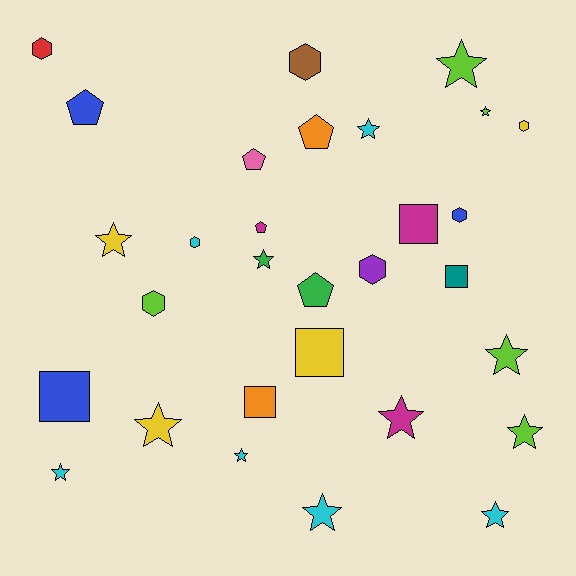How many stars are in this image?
There are 13 stars.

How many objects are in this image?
There are 30 objects.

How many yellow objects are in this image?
There are 4 yellow objects.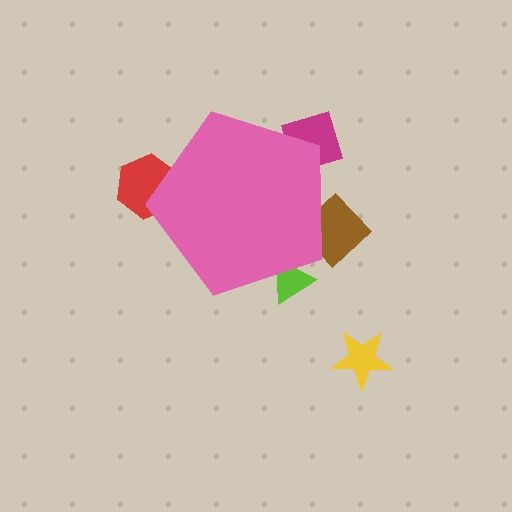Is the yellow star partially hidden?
No, the yellow star is fully visible.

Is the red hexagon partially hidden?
Yes, the red hexagon is partially hidden behind the pink pentagon.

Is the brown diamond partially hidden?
Yes, the brown diamond is partially hidden behind the pink pentagon.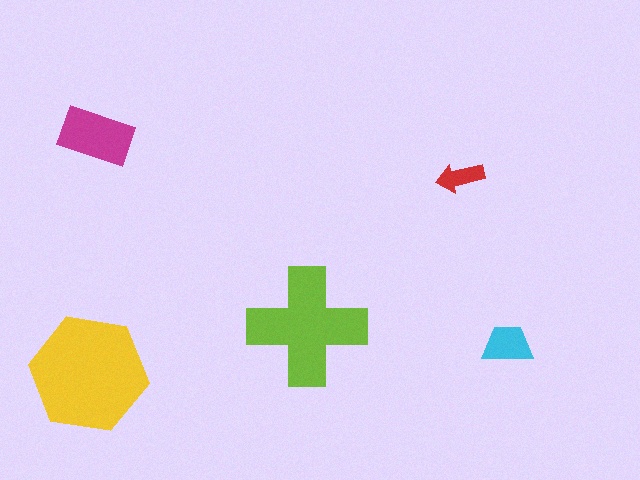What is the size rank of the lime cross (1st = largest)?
2nd.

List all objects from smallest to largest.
The red arrow, the cyan trapezoid, the magenta rectangle, the lime cross, the yellow hexagon.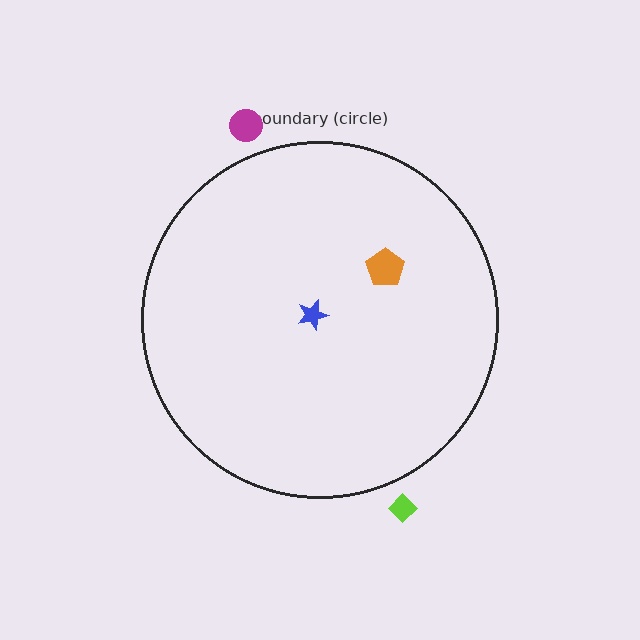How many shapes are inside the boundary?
2 inside, 2 outside.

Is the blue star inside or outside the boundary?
Inside.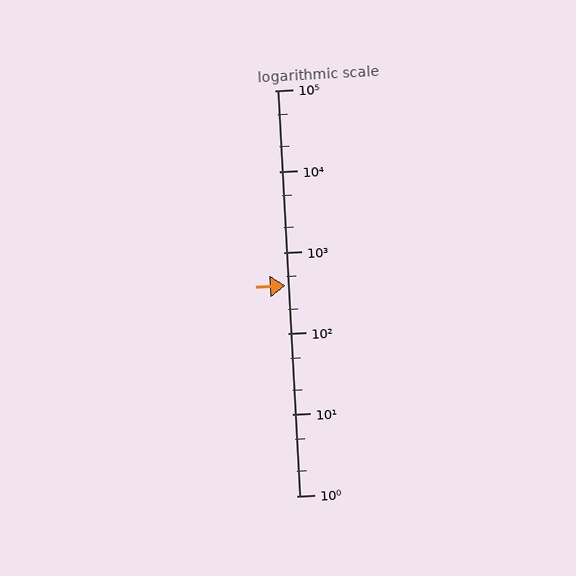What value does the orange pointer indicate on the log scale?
The pointer indicates approximately 390.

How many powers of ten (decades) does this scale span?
The scale spans 5 decades, from 1 to 100000.